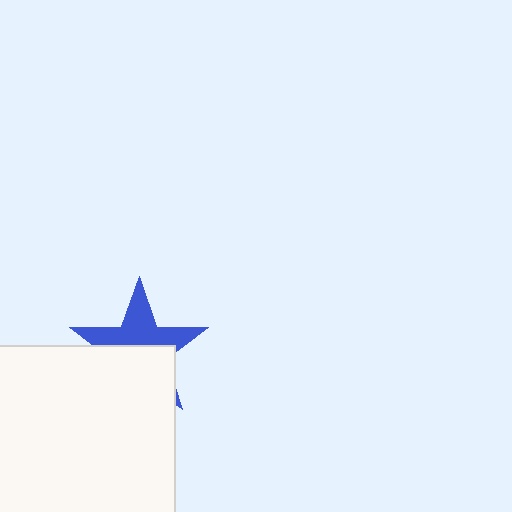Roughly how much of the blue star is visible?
About half of it is visible (roughly 49%).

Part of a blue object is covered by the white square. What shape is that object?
It is a star.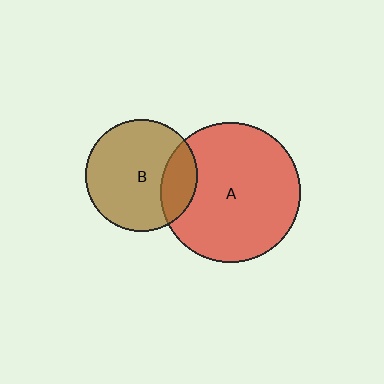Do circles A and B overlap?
Yes.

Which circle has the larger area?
Circle A (red).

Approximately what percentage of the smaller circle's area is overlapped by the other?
Approximately 20%.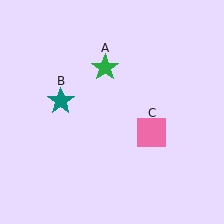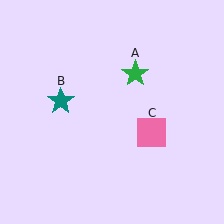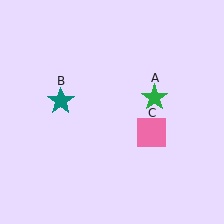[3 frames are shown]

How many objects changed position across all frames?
1 object changed position: green star (object A).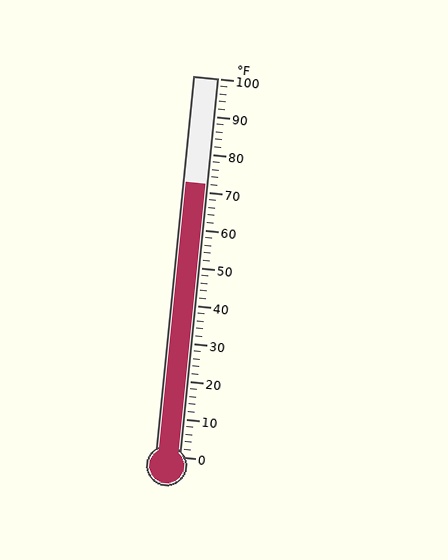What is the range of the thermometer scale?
The thermometer scale ranges from 0°F to 100°F.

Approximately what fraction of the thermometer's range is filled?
The thermometer is filled to approximately 70% of its range.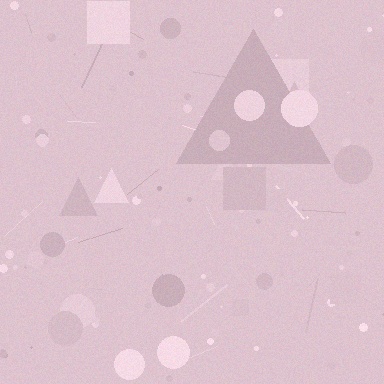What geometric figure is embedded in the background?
A triangle is embedded in the background.